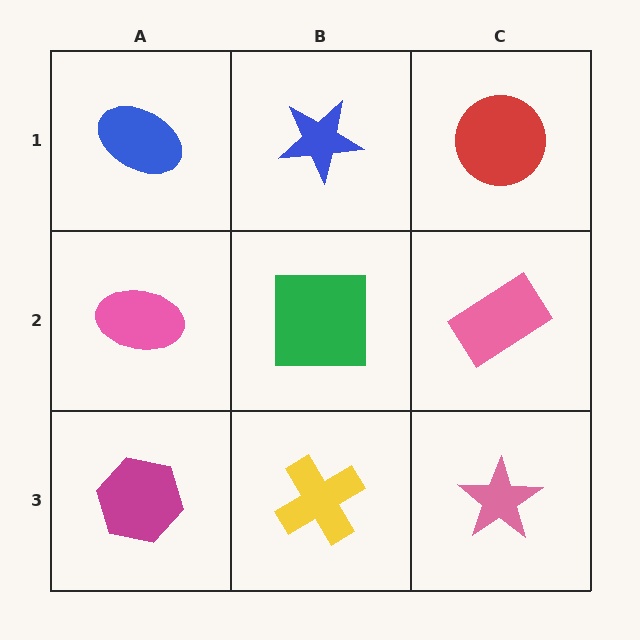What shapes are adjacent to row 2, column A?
A blue ellipse (row 1, column A), a magenta hexagon (row 3, column A), a green square (row 2, column B).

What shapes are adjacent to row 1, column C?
A pink rectangle (row 2, column C), a blue star (row 1, column B).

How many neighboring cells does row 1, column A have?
2.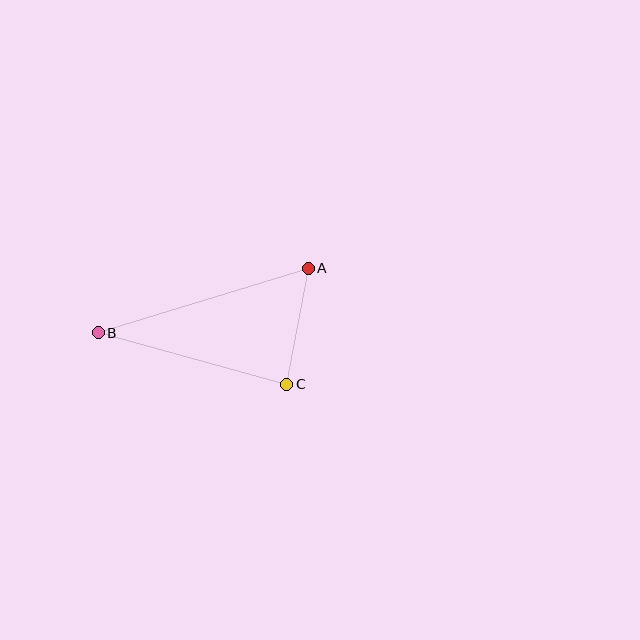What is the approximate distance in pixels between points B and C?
The distance between B and C is approximately 195 pixels.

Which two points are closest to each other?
Points A and C are closest to each other.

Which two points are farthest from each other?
Points A and B are farthest from each other.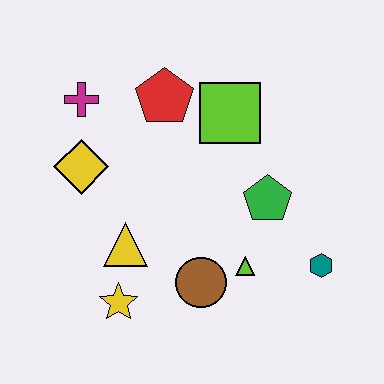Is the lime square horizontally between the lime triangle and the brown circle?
Yes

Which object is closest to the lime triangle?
The brown circle is closest to the lime triangle.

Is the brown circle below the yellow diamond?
Yes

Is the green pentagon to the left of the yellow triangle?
No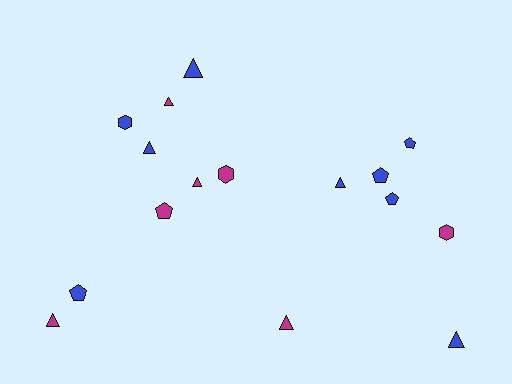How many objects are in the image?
There are 16 objects.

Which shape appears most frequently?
Triangle, with 8 objects.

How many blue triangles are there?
There are 4 blue triangles.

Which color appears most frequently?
Blue, with 9 objects.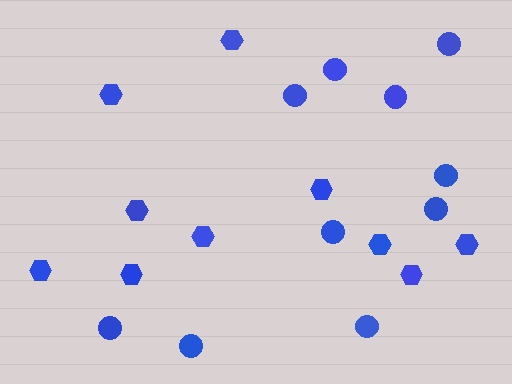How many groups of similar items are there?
There are 2 groups: one group of hexagons (10) and one group of circles (10).